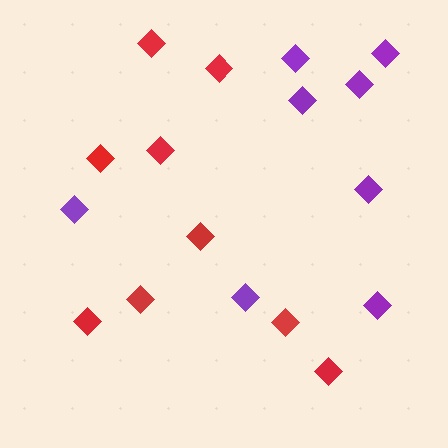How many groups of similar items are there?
There are 2 groups: one group of purple diamonds (8) and one group of red diamonds (9).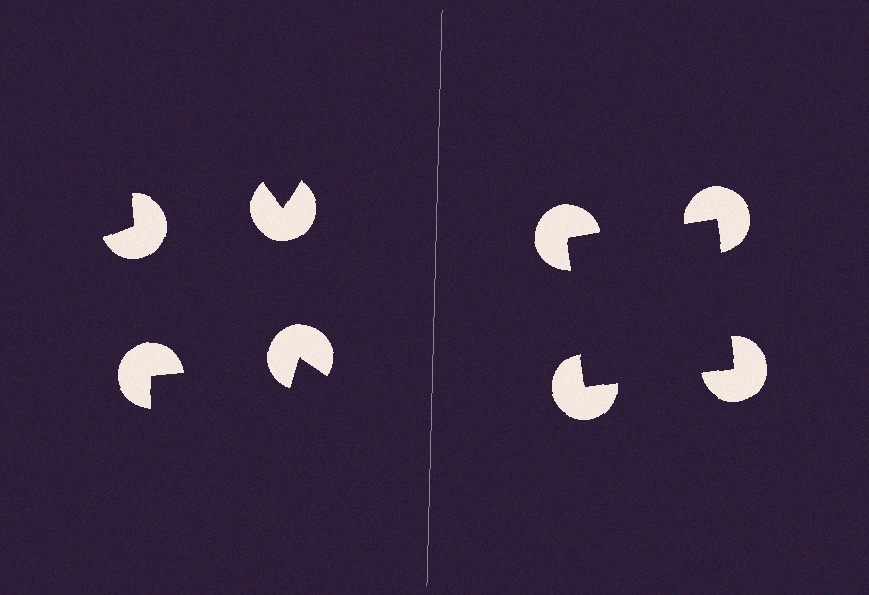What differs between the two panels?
The pac-man discs are positioned identically on both sides; only the wedge orientations differ. On the right they align to a square; on the left they are misaligned.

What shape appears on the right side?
An illusory square.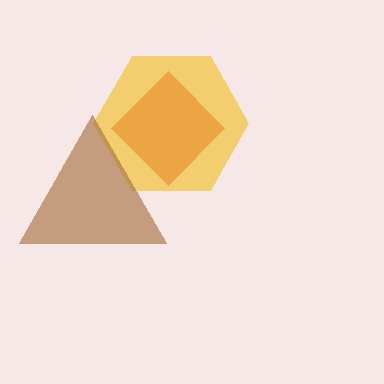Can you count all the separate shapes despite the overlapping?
Yes, there are 3 separate shapes.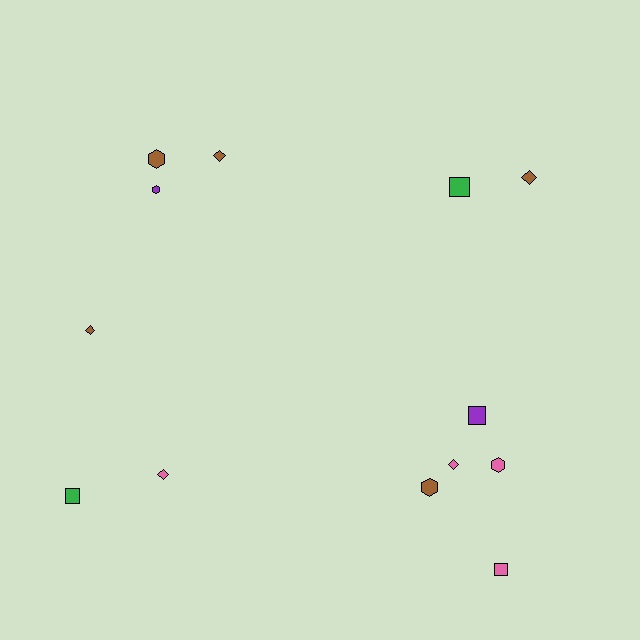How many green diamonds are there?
There are no green diamonds.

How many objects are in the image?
There are 13 objects.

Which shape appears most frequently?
Diamond, with 5 objects.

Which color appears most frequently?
Brown, with 5 objects.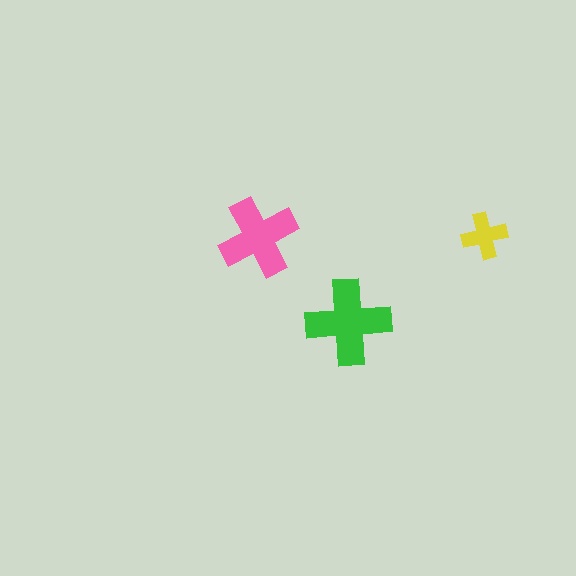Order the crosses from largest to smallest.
the green one, the pink one, the yellow one.